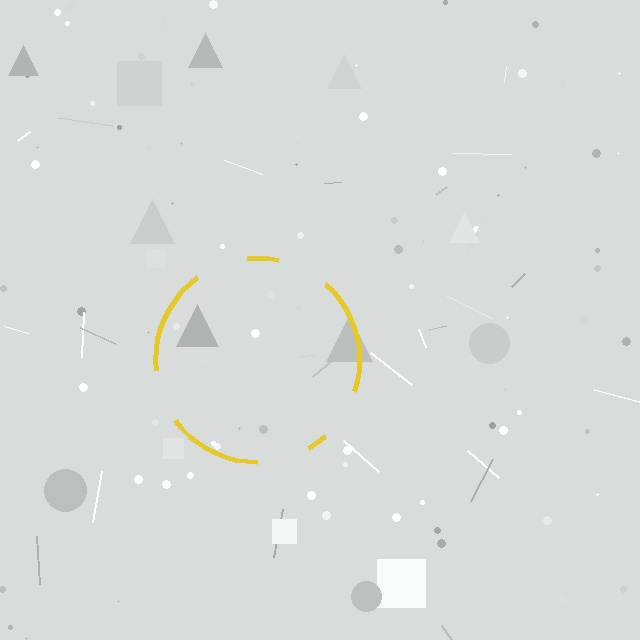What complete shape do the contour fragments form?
The contour fragments form a circle.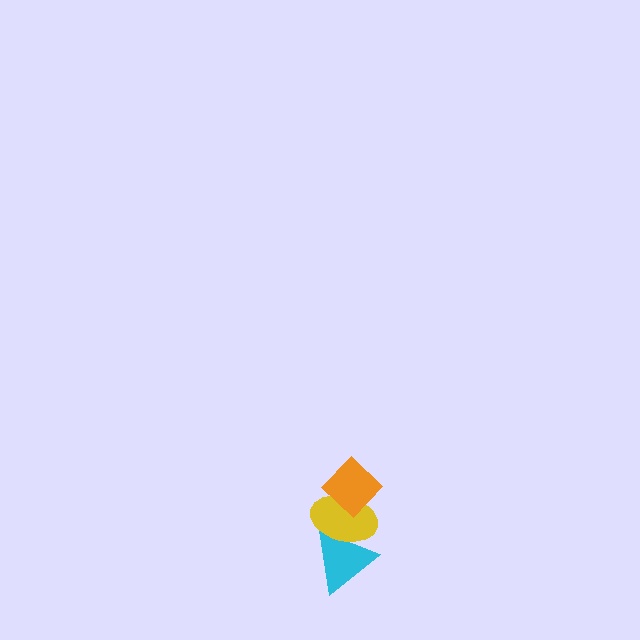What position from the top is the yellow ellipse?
The yellow ellipse is 2nd from the top.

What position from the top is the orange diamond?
The orange diamond is 1st from the top.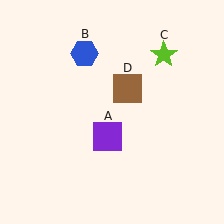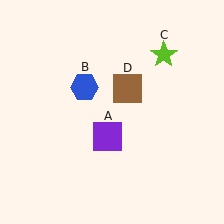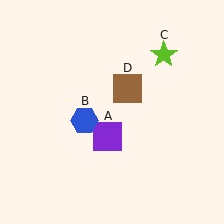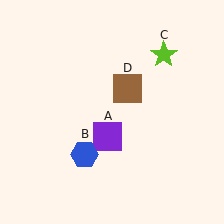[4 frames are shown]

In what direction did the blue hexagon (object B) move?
The blue hexagon (object B) moved down.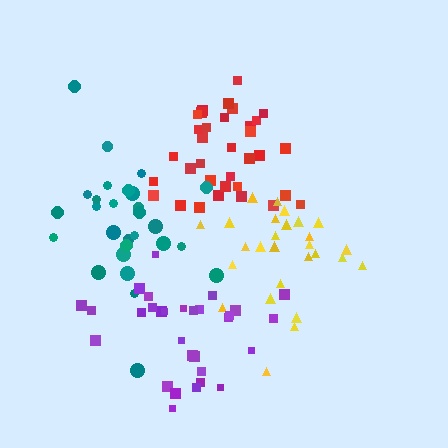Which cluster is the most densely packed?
Red.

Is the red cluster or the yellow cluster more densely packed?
Red.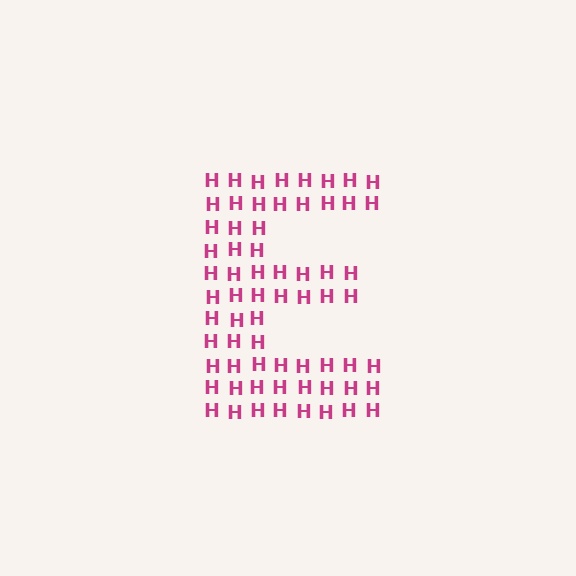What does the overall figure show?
The overall figure shows the letter E.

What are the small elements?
The small elements are letter H's.